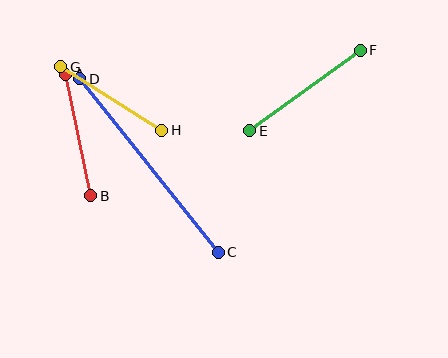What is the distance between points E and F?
The distance is approximately 137 pixels.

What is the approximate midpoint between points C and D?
The midpoint is at approximately (149, 166) pixels.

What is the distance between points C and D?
The distance is approximately 222 pixels.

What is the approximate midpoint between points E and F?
The midpoint is at approximately (305, 90) pixels.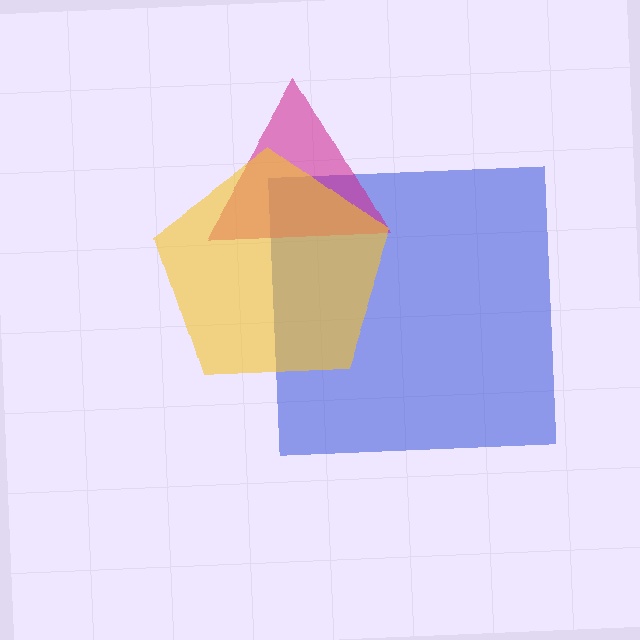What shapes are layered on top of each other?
The layered shapes are: a blue square, a magenta triangle, a yellow pentagon.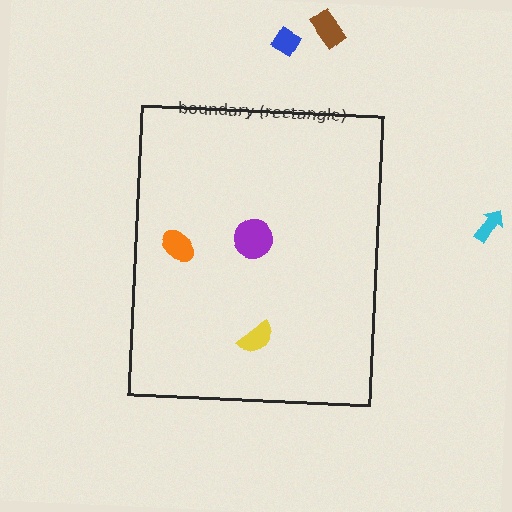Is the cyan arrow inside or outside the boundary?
Outside.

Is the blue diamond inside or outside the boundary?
Outside.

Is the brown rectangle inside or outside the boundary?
Outside.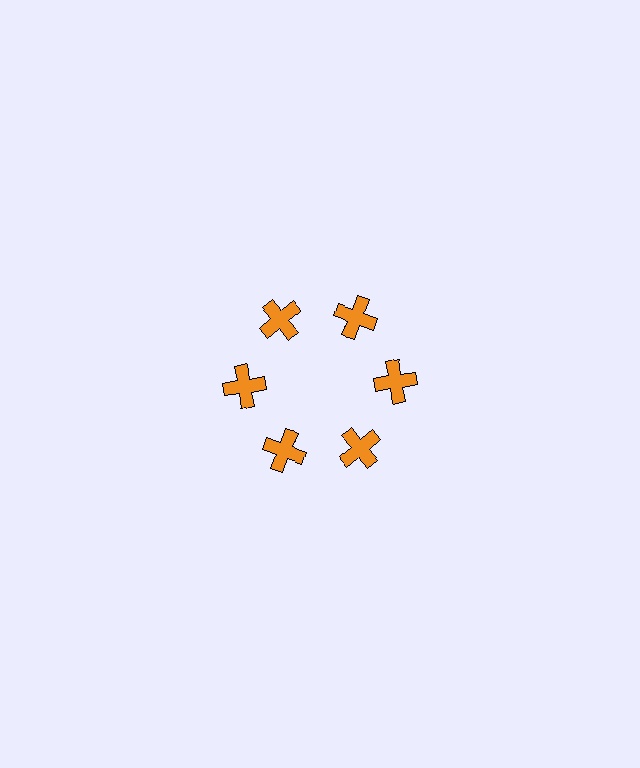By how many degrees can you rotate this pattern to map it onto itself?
The pattern maps onto itself every 60 degrees of rotation.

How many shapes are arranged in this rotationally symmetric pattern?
There are 6 shapes, arranged in 6 groups of 1.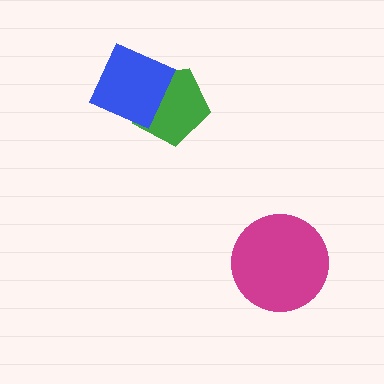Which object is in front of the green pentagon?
The blue diamond is in front of the green pentagon.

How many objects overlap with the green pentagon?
1 object overlaps with the green pentagon.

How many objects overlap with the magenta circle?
0 objects overlap with the magenta circle.